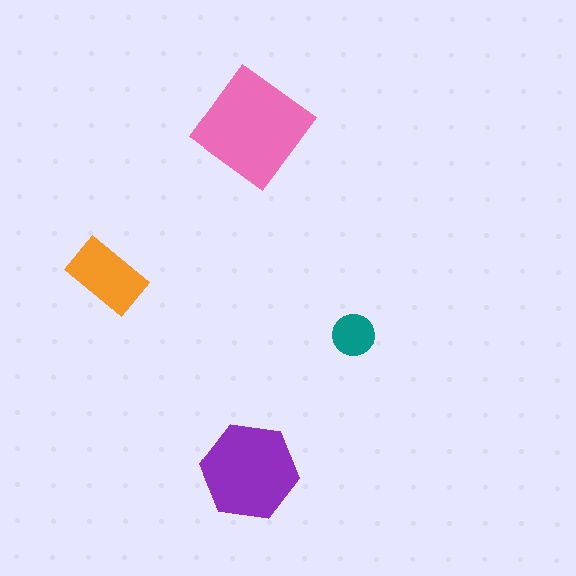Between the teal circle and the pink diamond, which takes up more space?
The pink diamond.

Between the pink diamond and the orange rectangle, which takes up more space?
The pink diamond.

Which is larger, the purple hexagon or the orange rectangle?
The purple hexagon.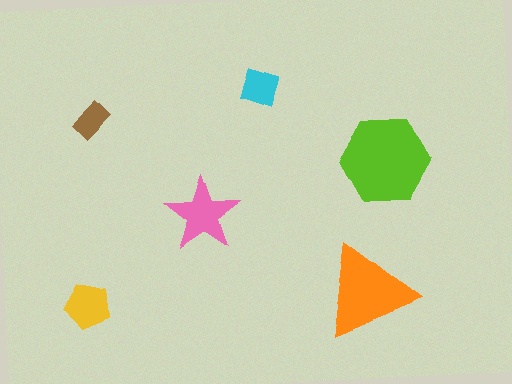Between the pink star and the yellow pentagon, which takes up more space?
The pink star.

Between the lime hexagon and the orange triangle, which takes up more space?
The lime hexagon.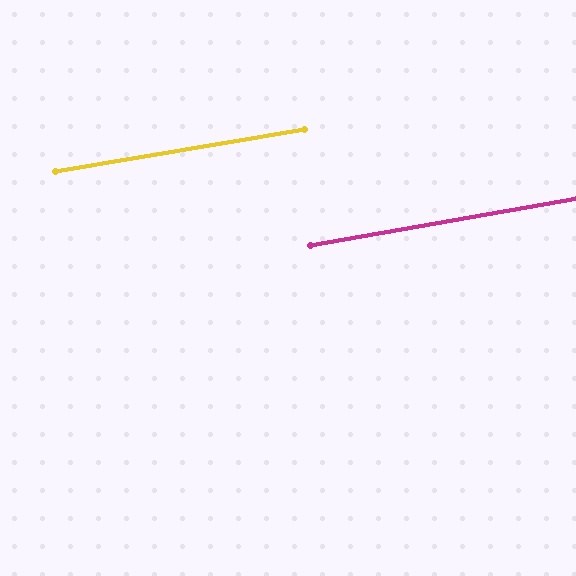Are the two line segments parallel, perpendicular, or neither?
Parallel — their directions differ by only 0.4°.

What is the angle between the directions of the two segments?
Approximately 0 degrees.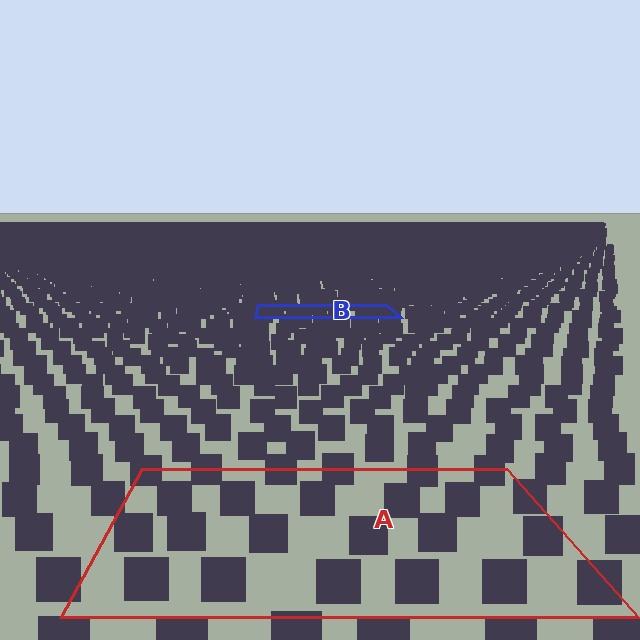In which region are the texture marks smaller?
The texture marks are smaller in region B, because it is farther away.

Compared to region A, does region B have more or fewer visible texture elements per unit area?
Region B has more texture elements per unit area — they are packed more densely because it is farther away.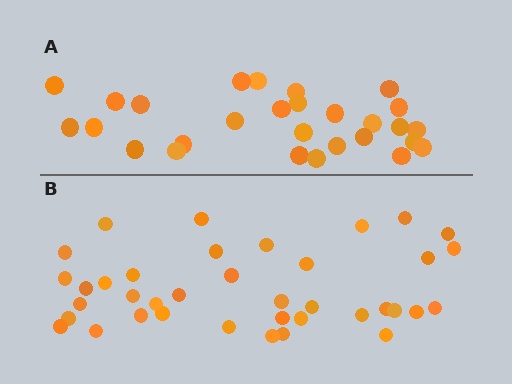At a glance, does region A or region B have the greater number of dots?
Region B (the bottom region) has more dots.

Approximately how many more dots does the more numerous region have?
Region B has roughly 10 or so more dots than region A.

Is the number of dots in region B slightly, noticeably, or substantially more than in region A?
Region B has noticeably more, but not dramatically so. The ratio is roughly 1.4 to 1.